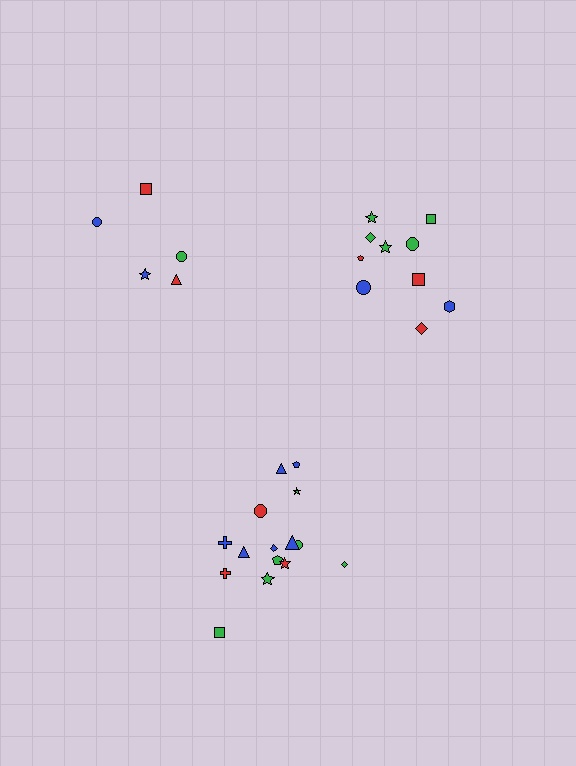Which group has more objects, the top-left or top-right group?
The top-right group.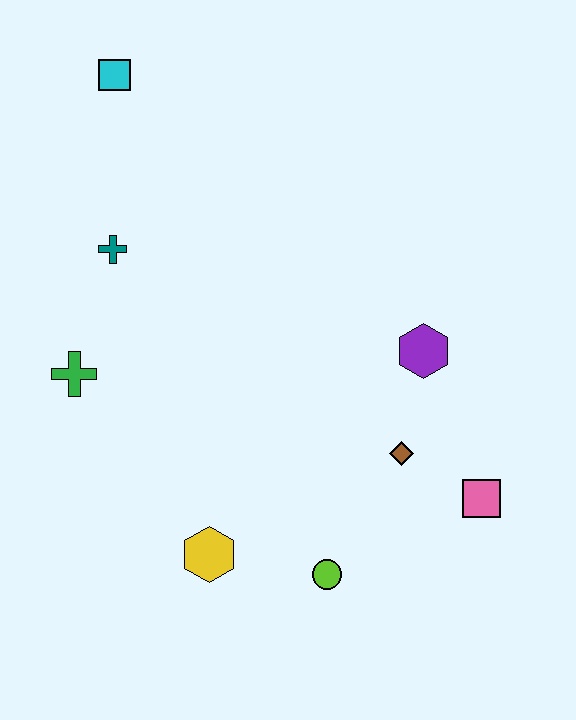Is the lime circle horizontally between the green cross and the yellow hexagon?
No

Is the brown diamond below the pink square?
No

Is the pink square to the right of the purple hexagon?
Yes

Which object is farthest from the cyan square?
The pink square is farthest from the cyan square.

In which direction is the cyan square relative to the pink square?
The cyan square is above the pink square.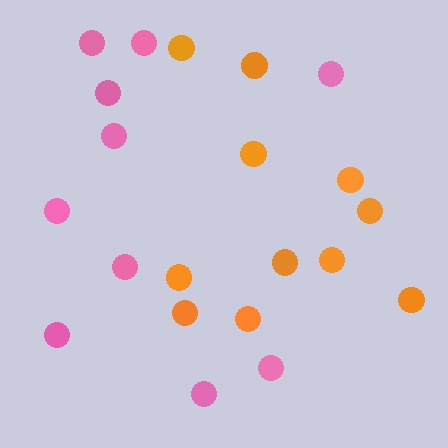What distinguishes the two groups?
There are 2 groups: one group of orange circles (11) and one group of pink circles (10).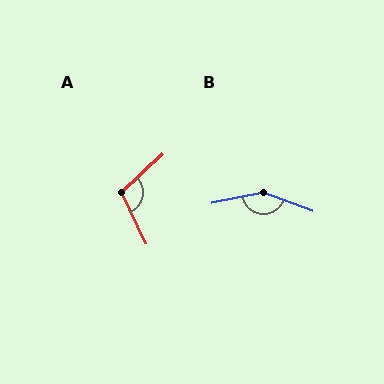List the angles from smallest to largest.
A (107°), B (147°).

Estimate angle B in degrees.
Approximately 147 degrees.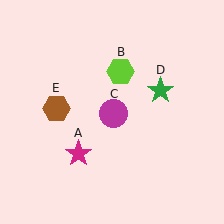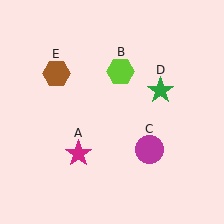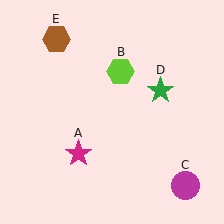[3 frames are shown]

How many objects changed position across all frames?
2 objects changed position: magenta circle (object C), brown hexagon (object E).